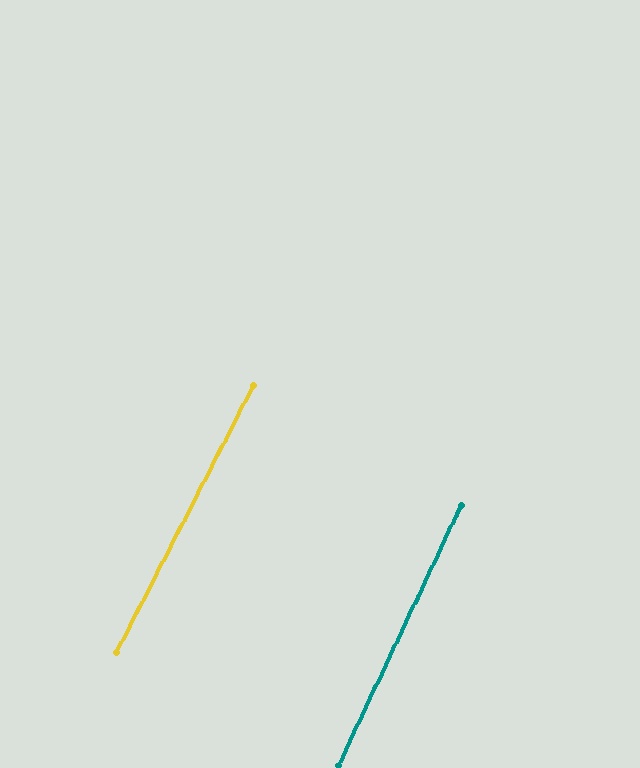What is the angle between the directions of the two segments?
Approximately 2 degrees.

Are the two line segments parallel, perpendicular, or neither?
Parallel — their directions differ by only 1.8°.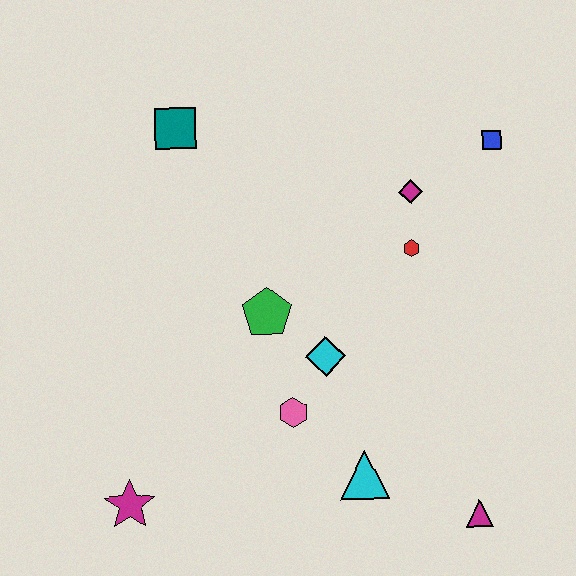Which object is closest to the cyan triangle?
The pink hexagon is closest to the cyan triangle.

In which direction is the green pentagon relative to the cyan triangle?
The green pentagon is above the cyan triangle.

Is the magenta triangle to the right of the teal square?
Yes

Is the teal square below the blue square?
No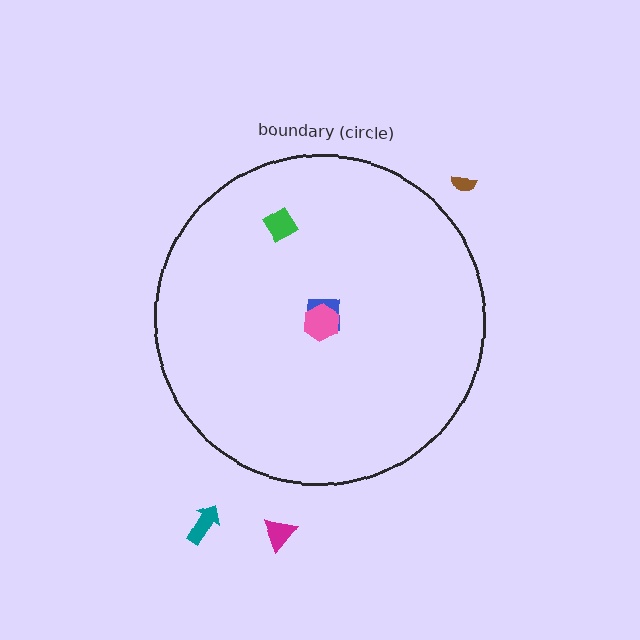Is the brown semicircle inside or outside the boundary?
Outside.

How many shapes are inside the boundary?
3 inside, 3 outside.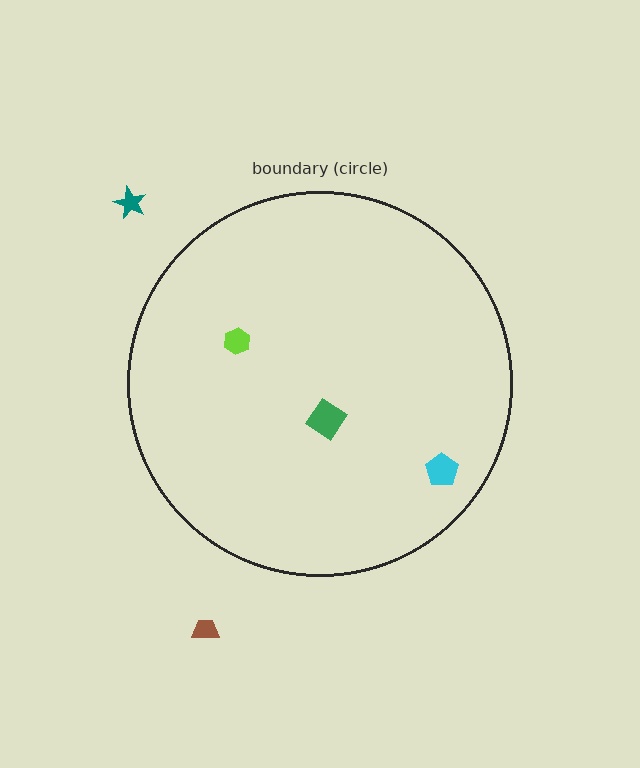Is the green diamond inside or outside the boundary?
Inside.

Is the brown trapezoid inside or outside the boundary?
Outside.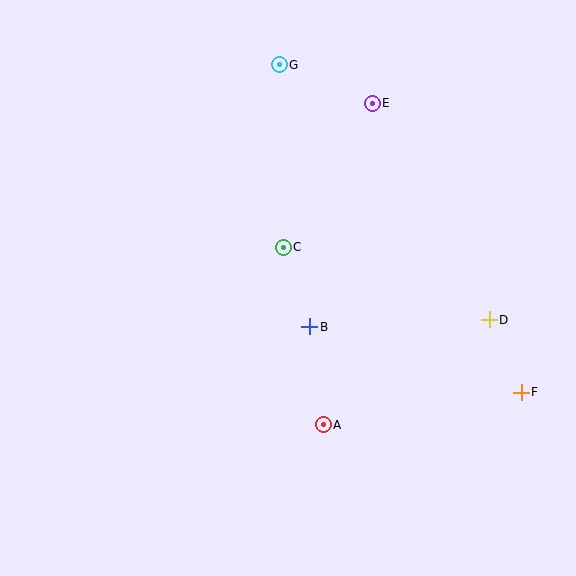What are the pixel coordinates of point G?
Point G is at (279, 65).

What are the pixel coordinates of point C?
Point C is at (283, 247).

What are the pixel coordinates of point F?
Point F is at (521, 392).